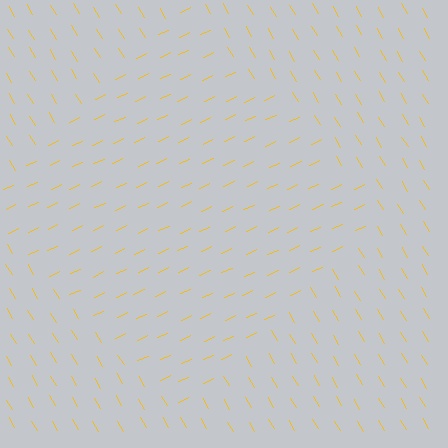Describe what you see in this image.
The image is filled with small yellow line segments. A diamond region in the image has lines oriented differently from the surrounding lines, creating a visible texture boundary.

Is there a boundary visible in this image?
Yes, there is a texture boundary formed by a change in line orientation.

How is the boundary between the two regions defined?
The boundary is defined purely by a change in line orientation (approximately 84 degrees difference). All lines are the same color and thickness.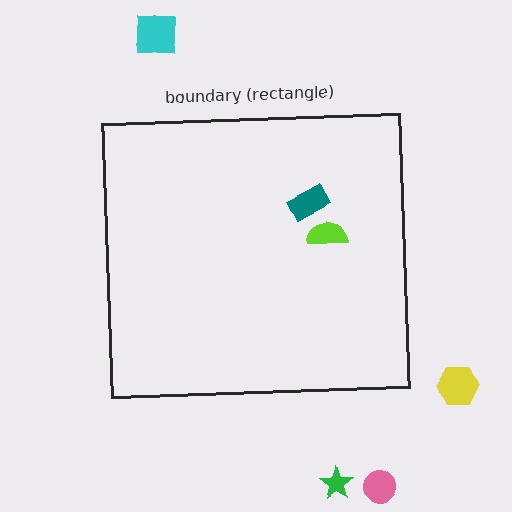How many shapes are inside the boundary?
2 inside, 4 outside.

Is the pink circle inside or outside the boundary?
Outside.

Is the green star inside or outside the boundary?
Outside.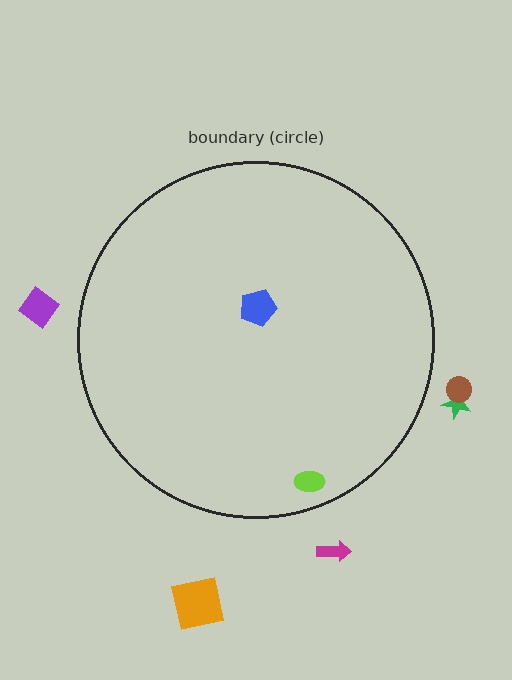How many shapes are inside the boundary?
2 inside, 5 outside.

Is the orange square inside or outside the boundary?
Outside.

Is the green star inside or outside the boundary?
Outside.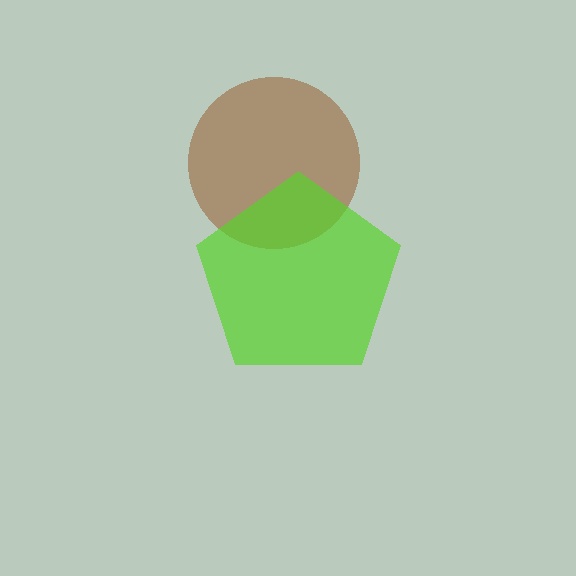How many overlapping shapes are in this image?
There are 2 overlapping shapes in the image.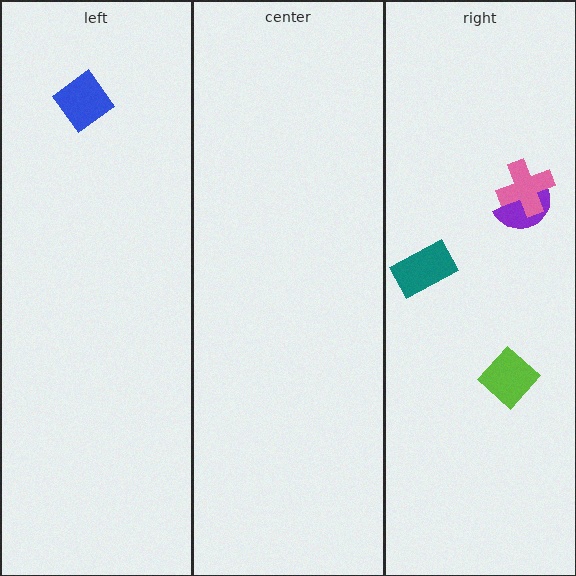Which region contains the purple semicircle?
The right region.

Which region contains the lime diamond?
The right region.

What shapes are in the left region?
The blue diamond.